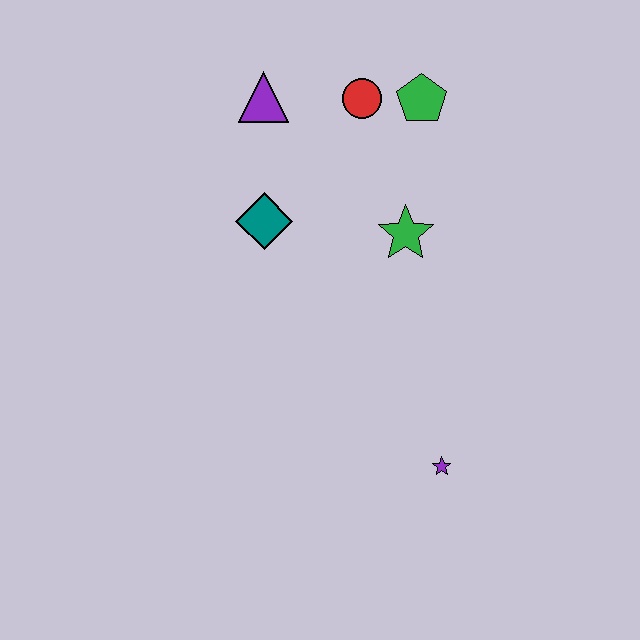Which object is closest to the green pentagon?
The red circle is closest to the green pentagon.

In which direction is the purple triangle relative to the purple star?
The purple triangle is above the purple star.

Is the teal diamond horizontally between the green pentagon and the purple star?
No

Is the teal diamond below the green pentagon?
Yes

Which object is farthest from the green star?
The purple star is farthest from the green star.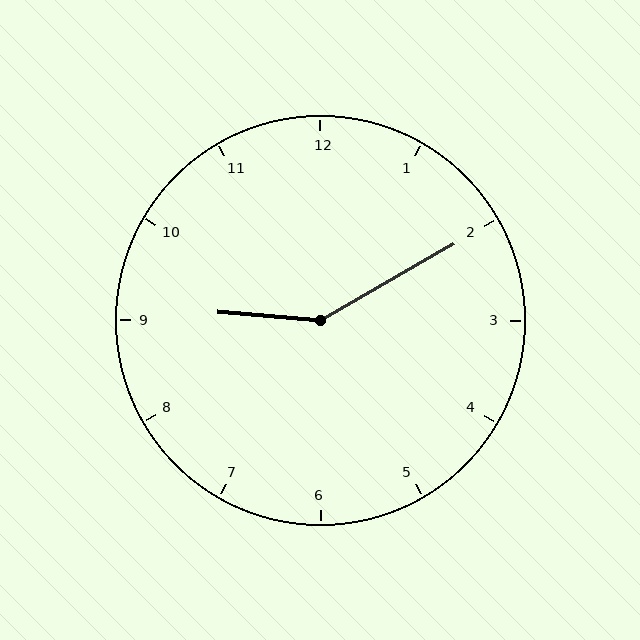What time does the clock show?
9:10.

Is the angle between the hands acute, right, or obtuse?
It is obtuse.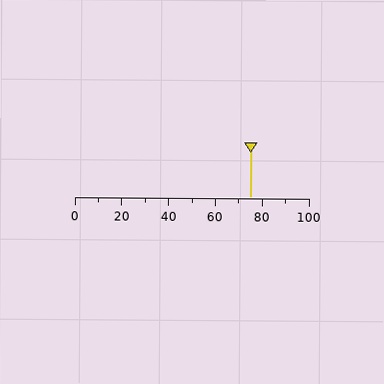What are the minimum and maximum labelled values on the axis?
The axis runs from 0 to 100.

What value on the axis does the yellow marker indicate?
The marker indicates approximately 75.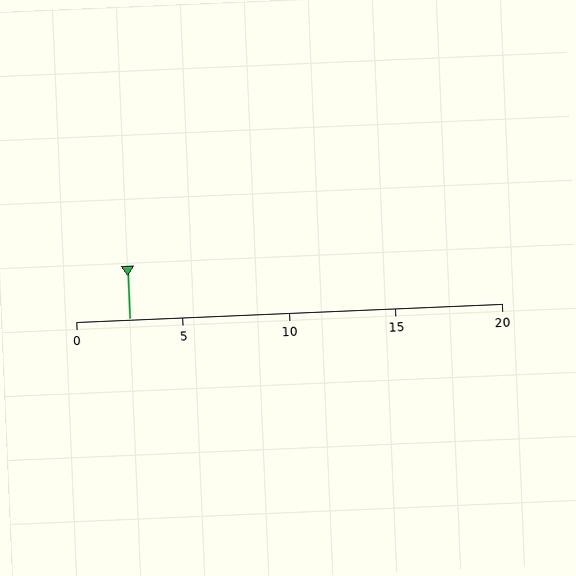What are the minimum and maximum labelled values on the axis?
The axis runs from 0 to 20.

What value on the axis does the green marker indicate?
The marker indicates approximately 2.5.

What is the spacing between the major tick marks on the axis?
The major ticks are spaced 5 apart.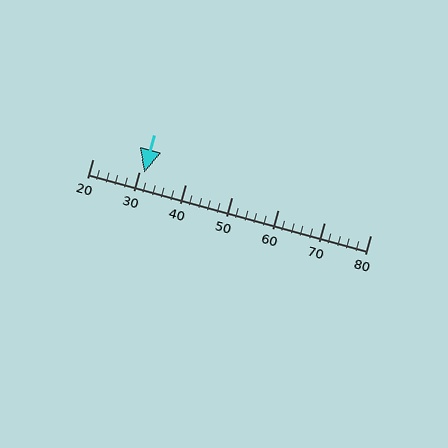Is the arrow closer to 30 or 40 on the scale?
The arrow is closer to 30.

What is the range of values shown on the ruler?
The ruler shows values from 20 to 80.